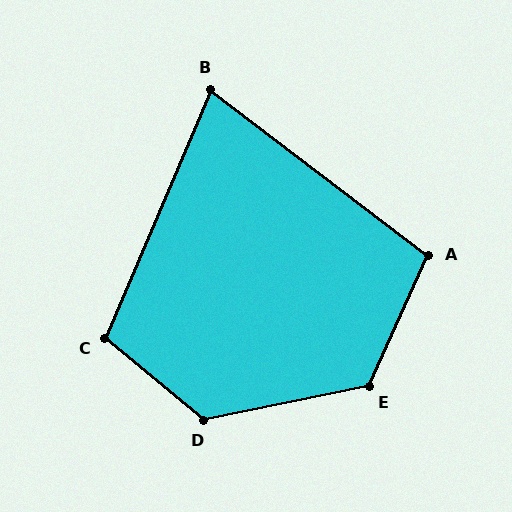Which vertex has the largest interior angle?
D, at approximately 129 degrees.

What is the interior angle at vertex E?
Approximately 126 degrees (obtuse).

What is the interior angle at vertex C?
Approximately 107 degrees (obtuse).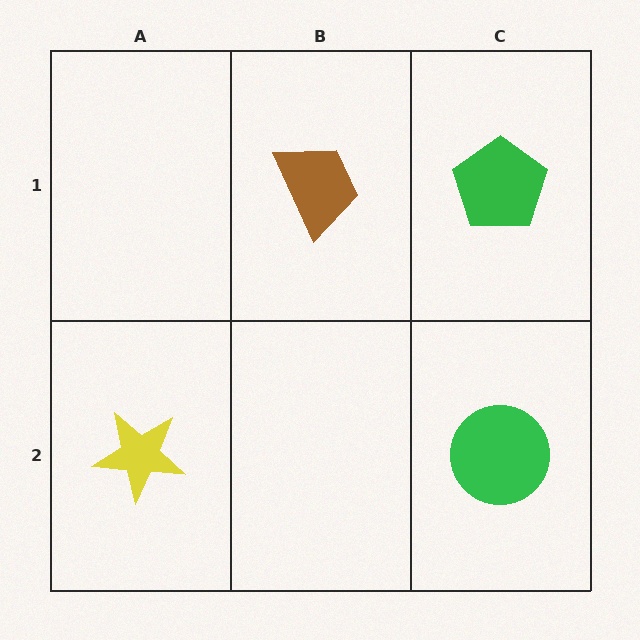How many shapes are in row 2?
2 shapes.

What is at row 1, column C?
A green pentagon.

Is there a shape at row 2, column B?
No, that cell is empty.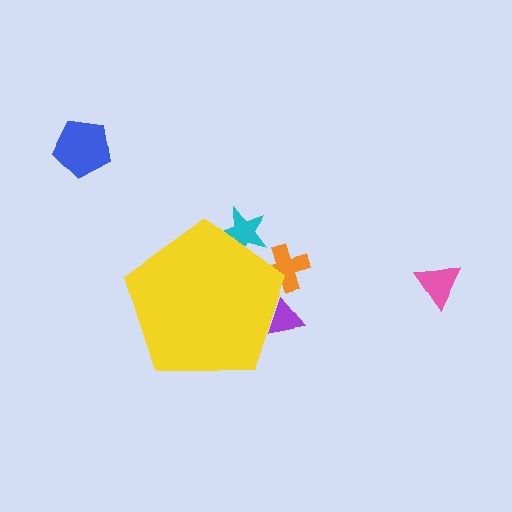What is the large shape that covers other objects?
A yellow pentagon.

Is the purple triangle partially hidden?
Yes, the purple triangle is partially hidden behind the yellow pentagon.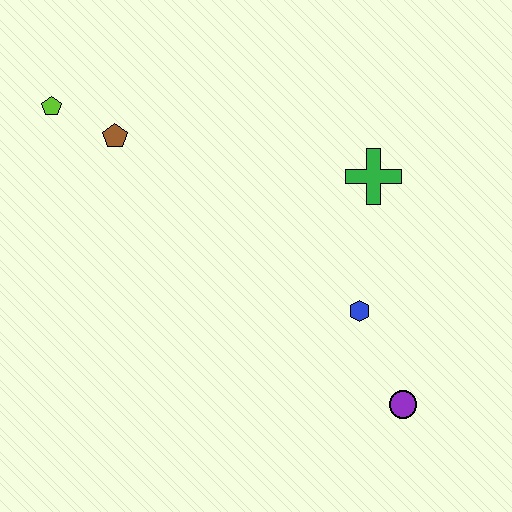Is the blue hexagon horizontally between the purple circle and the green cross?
No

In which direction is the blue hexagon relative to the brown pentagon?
The blue hexagon is to the right of the brown pentagon.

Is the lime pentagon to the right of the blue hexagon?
No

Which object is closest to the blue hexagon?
The purple circle is closest to the blue hexagon.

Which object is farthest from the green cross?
The lime pentagon is farthest from the green cross.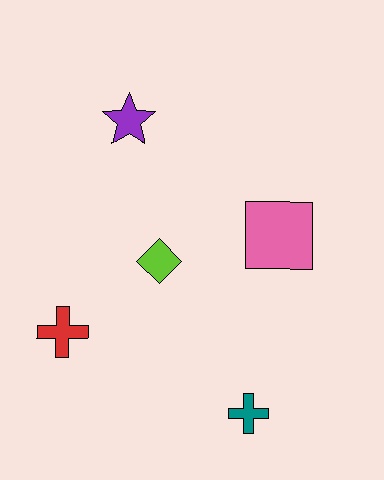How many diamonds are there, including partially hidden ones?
There is 1 diamond.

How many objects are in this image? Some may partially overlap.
There are 5 objects.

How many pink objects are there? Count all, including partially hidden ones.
There is 1 pink object.